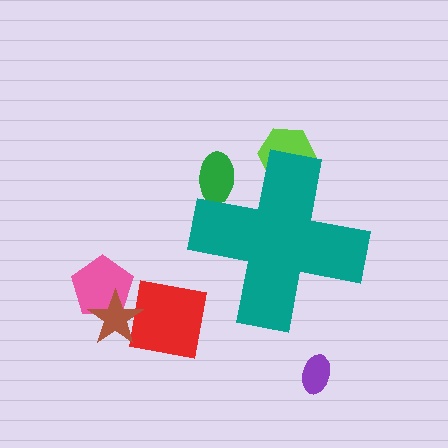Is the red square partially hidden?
No, the red square is fully visible.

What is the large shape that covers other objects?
A teal cross.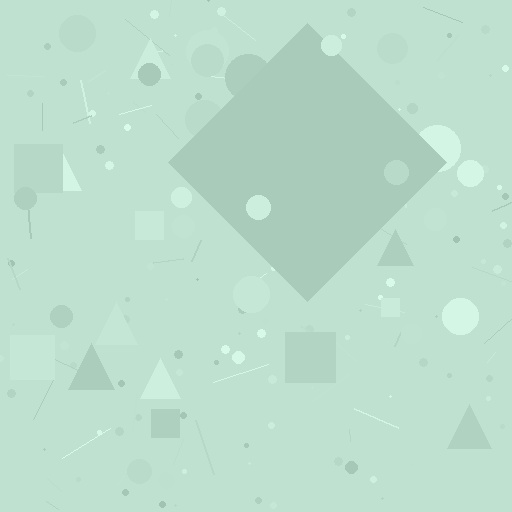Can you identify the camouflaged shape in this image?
The camouflaged shape is a diamond.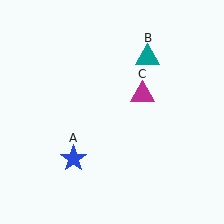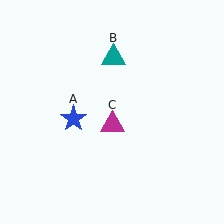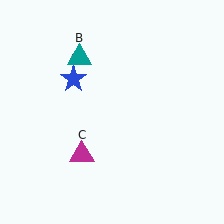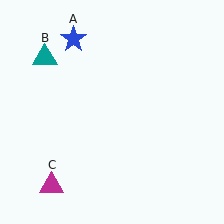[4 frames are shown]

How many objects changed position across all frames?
3 objects changed position: blue star (object A), teal triangle (object B), magenta triangle (object C).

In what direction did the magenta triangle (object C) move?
The magenta triangle (object C) moved down and to the left.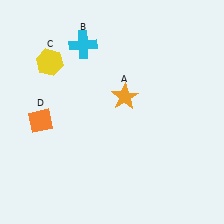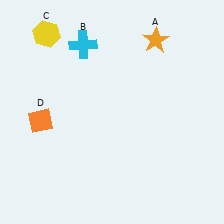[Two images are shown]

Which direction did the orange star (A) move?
The orange star (A) moved up.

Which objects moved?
The objects that moved are: the orange star (A), the yellow hexagon (C).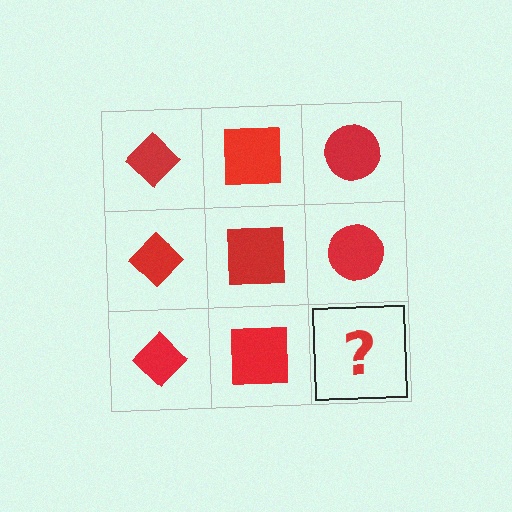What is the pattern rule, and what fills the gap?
The rule is that each column has a consistent shape. The gap should be filled with a red circle.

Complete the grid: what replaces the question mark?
The question mark should be replaced with a red circle.